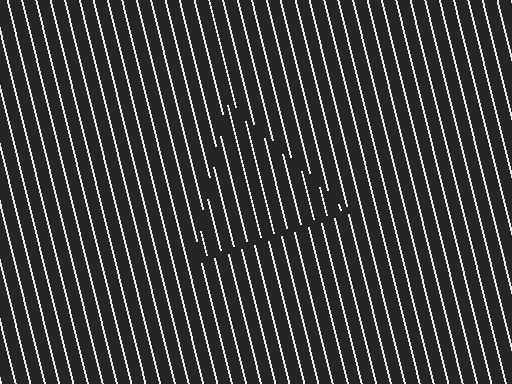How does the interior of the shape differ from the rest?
The interior of the shape contains the same grating, shifted by half a period — the contour is defined by the phase discontinuity where line-ends from the inner and outer gratings abut.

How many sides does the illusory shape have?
3 sides — the line-ends trace a triangle.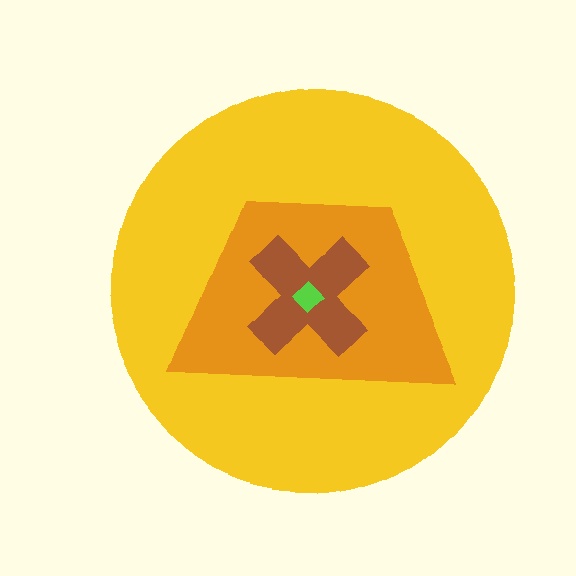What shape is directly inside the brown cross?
The lime diamond.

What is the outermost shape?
The yellow circle.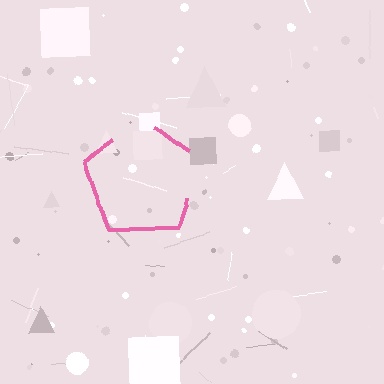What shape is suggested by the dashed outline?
The dashed outline suggests a pentagon.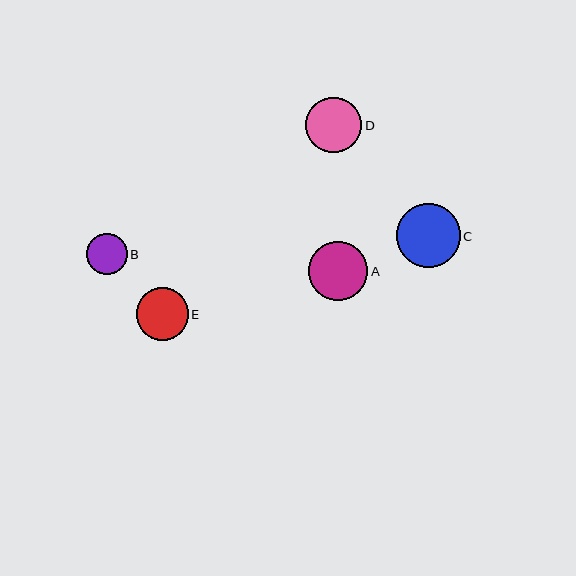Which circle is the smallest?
Circle B is the smallest with a size of approximately 41 pixels.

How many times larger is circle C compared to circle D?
Circle C is approximately 1.1 times the size of circle D.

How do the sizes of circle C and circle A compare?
Circle C and circle A are approximately the same size.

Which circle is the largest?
Circle C is the largest with a size of approximately 64 pixels.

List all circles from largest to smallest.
From largest to smallest: C, A, D, E, B.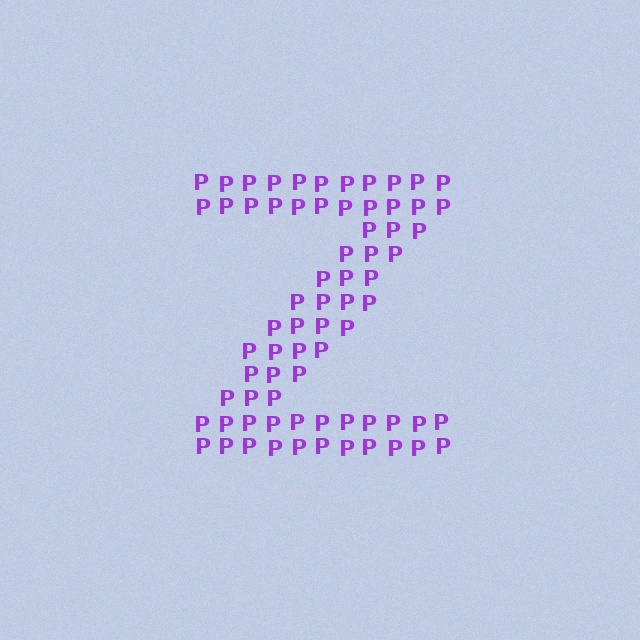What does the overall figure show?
The overall figure shows the letter Z.